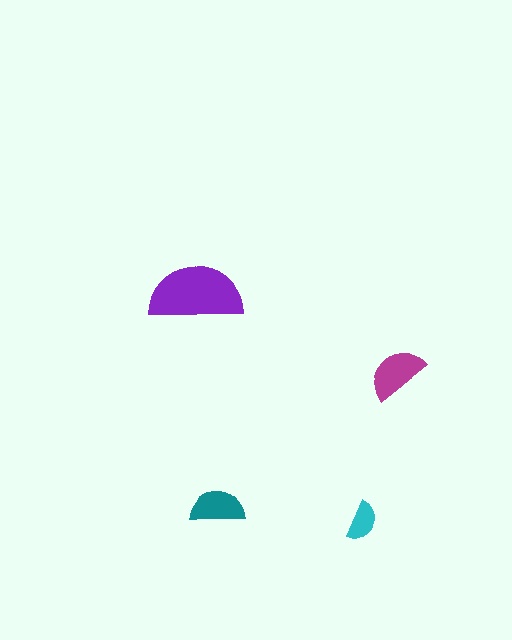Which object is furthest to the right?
The magenta semicircle is rightmost.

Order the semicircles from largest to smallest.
the purple one, the magenta one, the teal one, the cyan one.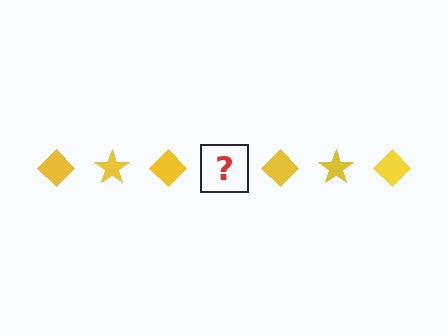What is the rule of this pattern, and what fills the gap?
The rule is that the pattern cycles through diamond, star shapes in yellow. The gap should be filled with a yellow star.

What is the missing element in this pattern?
The missing element is a yellow star.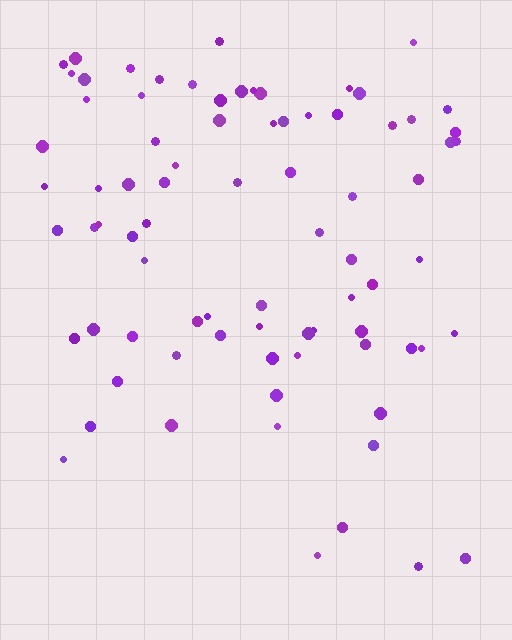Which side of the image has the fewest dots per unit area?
The bottom.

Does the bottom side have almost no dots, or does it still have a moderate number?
Still a moderate number, just noticeably fewer than the top.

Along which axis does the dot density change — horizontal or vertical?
Vertical.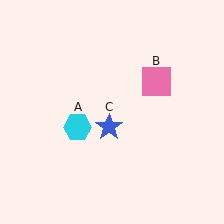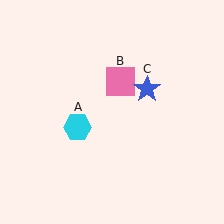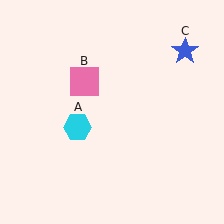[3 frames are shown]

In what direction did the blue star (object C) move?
The blue star (object C) moved up and to the right.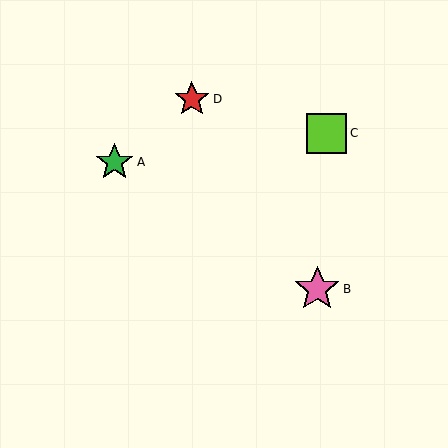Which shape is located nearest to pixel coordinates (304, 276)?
The pink star (labeled B) at (317, 289) is nearest to that location.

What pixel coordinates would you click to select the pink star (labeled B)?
Click at (317, 289) to select the pink star B.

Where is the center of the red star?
The center of the red star is at (192, 99).